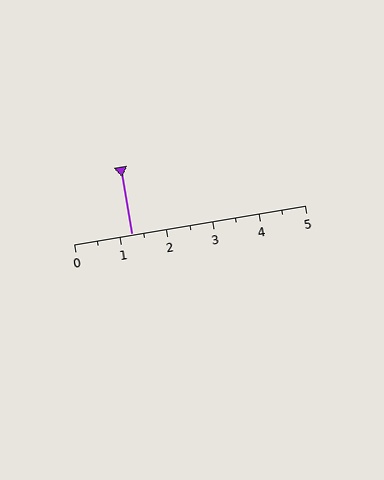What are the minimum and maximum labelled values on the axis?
The axis runs from 0 to 5.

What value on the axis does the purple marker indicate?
The marker indicates approximately 1.2.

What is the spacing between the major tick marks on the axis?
The major ticks are spaced 1 apart.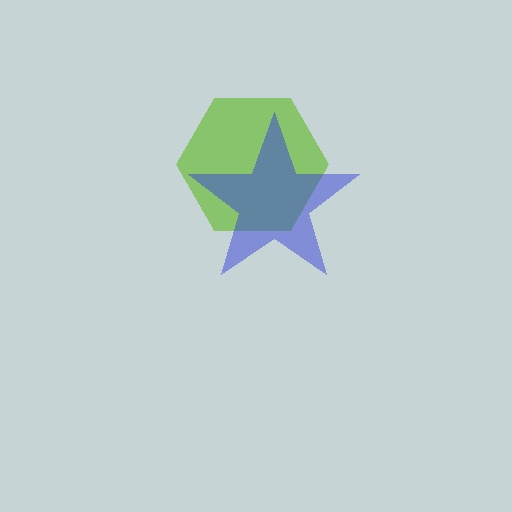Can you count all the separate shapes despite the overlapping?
Yes, there are 2 separate shapes.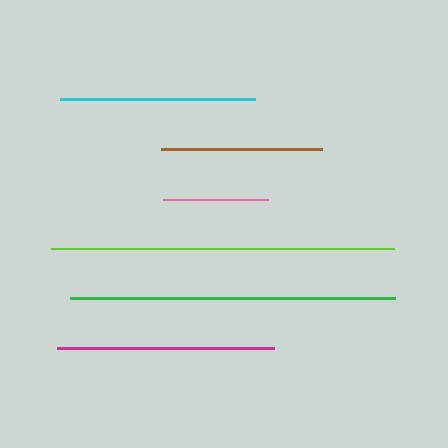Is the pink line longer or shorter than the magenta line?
The magenta line is longer than the pink line.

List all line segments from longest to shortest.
From longest to shortest: lime, green, magenta, cyan, brown, pink.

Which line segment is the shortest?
The pink line is the shortest at approximately 105 pixels.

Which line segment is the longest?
The lime line is the longest at approximately 343 pixels.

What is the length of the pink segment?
The pink segment is approximately 105 pixels long.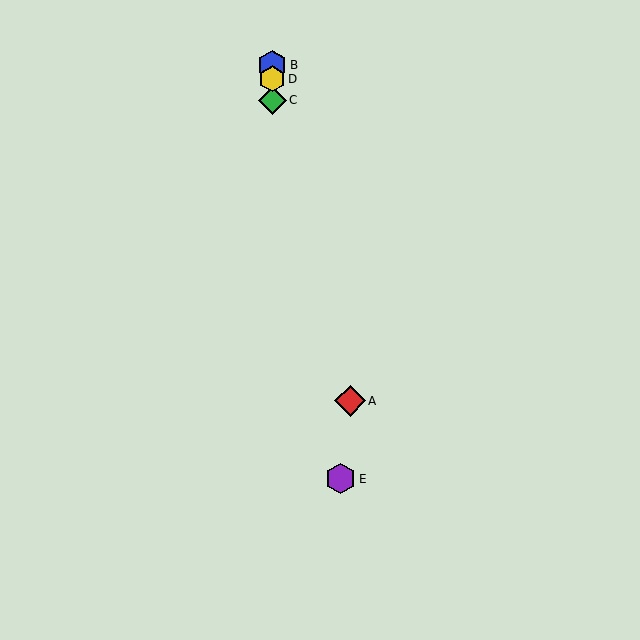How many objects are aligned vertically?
3 objects (B, C, D) are aligned vertically.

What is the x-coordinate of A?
Object A is at x≈350.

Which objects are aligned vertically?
Objects B, C, D are aligned vertically.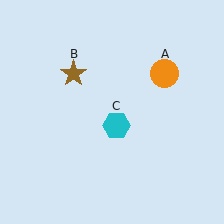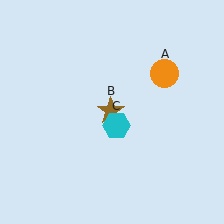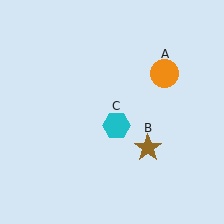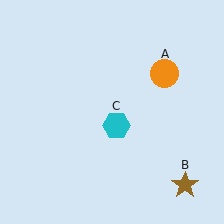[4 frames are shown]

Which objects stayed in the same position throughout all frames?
Orange circle (object A) and cyan hexagon (object C) remained stationary.